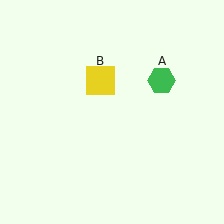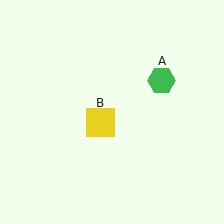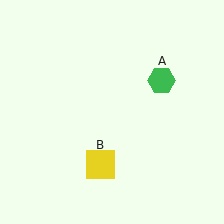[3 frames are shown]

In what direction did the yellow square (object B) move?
The yellow square (object B) moved down.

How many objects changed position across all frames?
1 object changed position: yellow square (object B).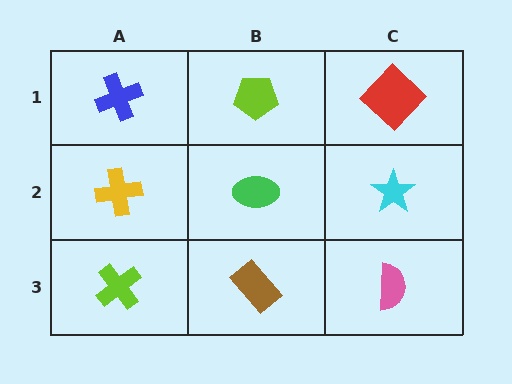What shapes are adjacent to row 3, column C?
A cyan star (row 2, column C), a brown rectangle (row 3, column B).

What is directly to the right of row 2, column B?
A cyan star.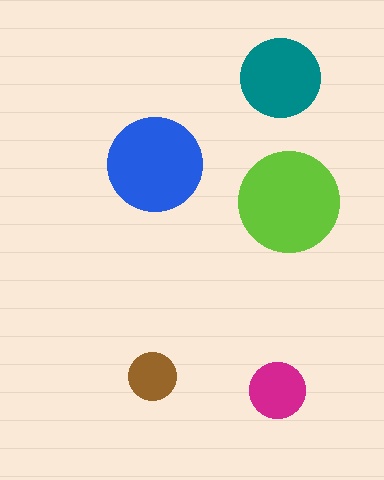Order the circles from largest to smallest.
the lime one, the blue one, the teal one, the magenta one, the brown one.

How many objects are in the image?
There are 5 objects in the image.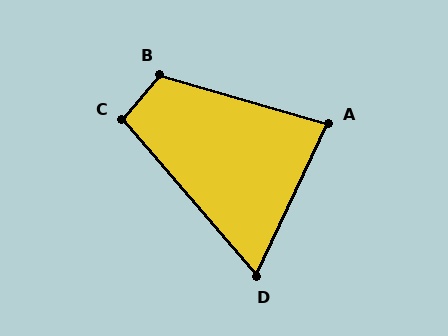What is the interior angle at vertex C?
Approximately 99 degrees (obtuse).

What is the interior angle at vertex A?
Approximately 81 degrees (acute).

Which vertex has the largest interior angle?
B, at approximately 114 degrees.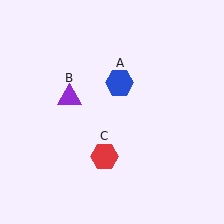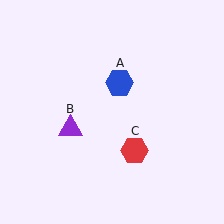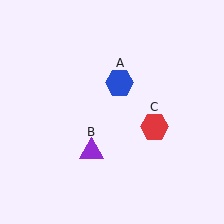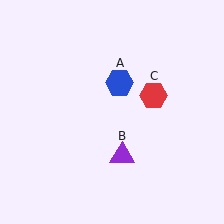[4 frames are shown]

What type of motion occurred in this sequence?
The purple triangle (object B), red hexagon (object C) rotated counterclockwise around the center of the scene.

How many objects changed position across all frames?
2 objects changed position: purple triangle (object B), red hexagon (object C).